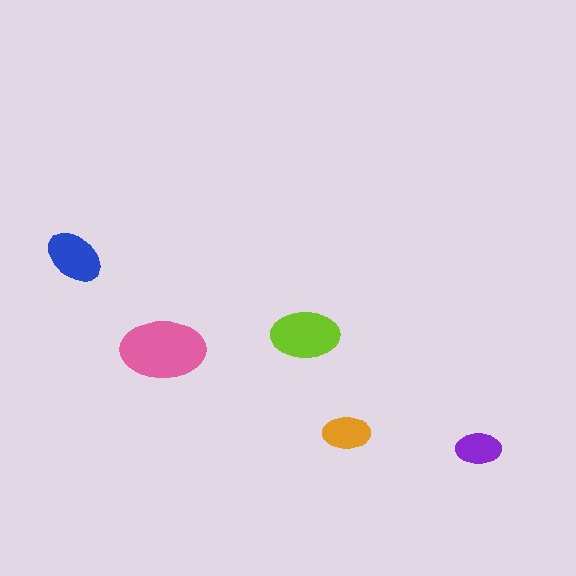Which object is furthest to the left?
The blue ellipse is leftmost.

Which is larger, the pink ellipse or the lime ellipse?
The pink one.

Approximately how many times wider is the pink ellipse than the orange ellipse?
About 2 times wider.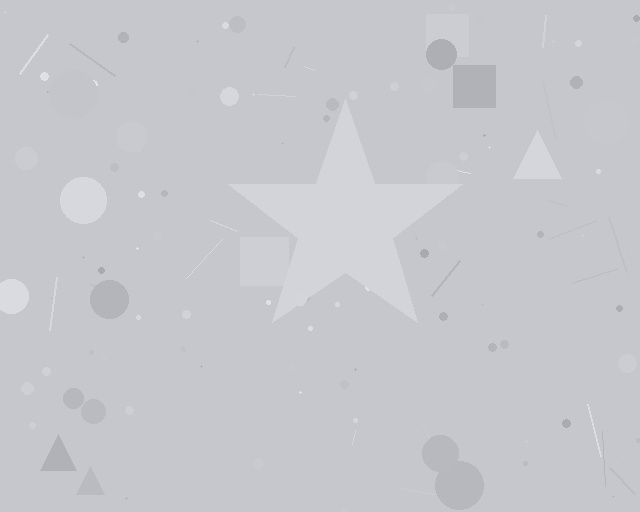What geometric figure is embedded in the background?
A star is embedded in the background.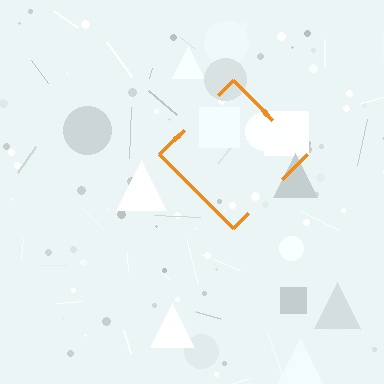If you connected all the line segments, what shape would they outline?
They would outline a diamond.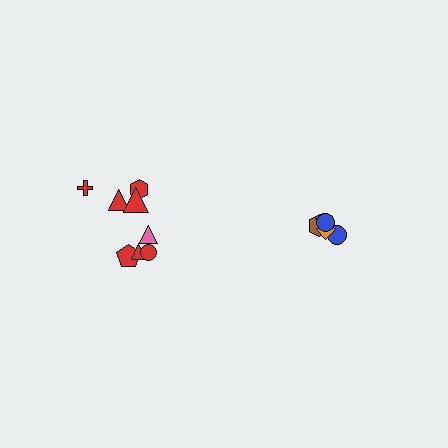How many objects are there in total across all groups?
There are 13 objects.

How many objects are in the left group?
There are 8 objects.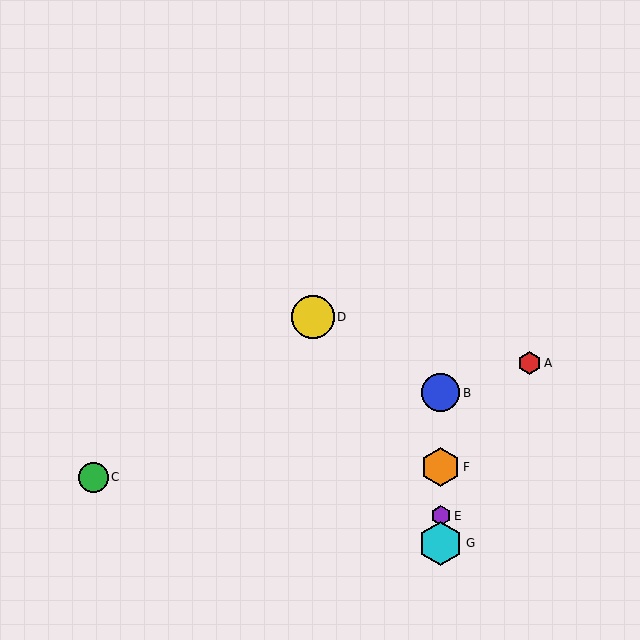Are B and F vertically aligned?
Yes, both are at x≈441.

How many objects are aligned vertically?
4 objects (B, E, F, G) are aligned vertically.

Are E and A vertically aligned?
No, E is at x≈441 and A is at x≈529.